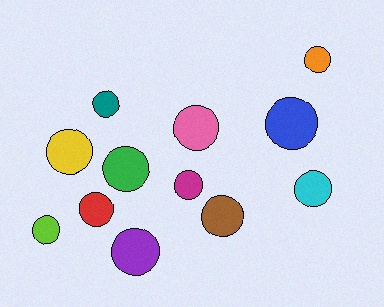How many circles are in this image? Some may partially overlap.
There are 12 circles.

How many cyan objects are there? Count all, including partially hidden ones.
There is 1 cyan object.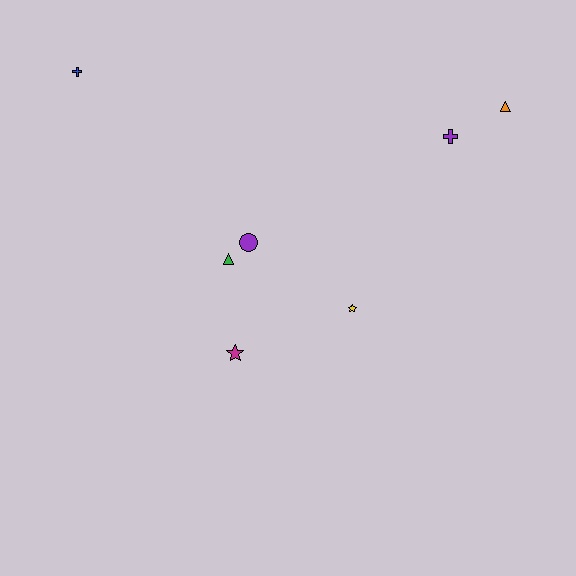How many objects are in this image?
There are 7 objects.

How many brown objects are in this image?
There are no brown objects.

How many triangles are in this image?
There are 2 triangles.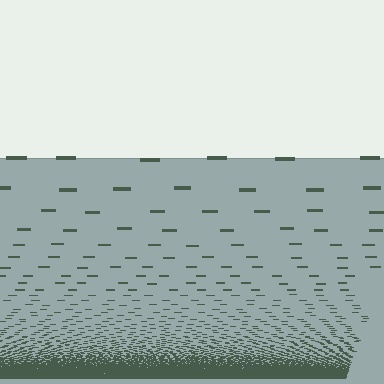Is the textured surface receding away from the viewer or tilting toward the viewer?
The surface appears to tilt toward the viewer. Texture elements get larger and sparser toward the top.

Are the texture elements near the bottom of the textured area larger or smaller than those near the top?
Smaller. The gradient is inverted — elements near the bottom are smaller and denser.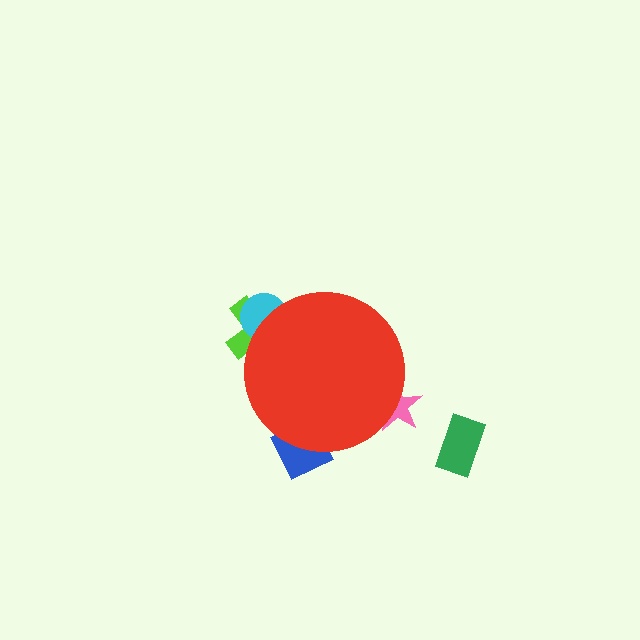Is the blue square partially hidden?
Yes, the blue square is partially hidden behind the red circle.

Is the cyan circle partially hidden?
Yes, the cyan circle is partially hidden behind the red circle.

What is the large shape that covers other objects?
A red circle.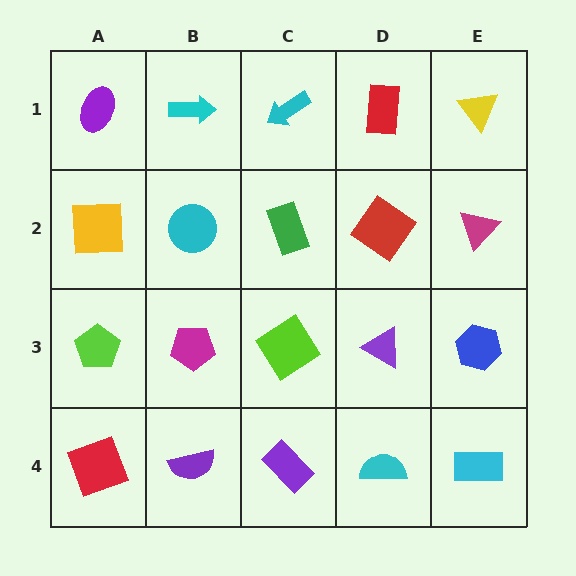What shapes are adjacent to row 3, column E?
A magenta triangle (row 2, column E), a cyan rectangle (row 4, column E), a purple triangle (row 3, column D).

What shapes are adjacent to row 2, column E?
A yellow triangle (row 1, column E), a blue hexagon (row 3, column E), a red diamond (row 2, column D).